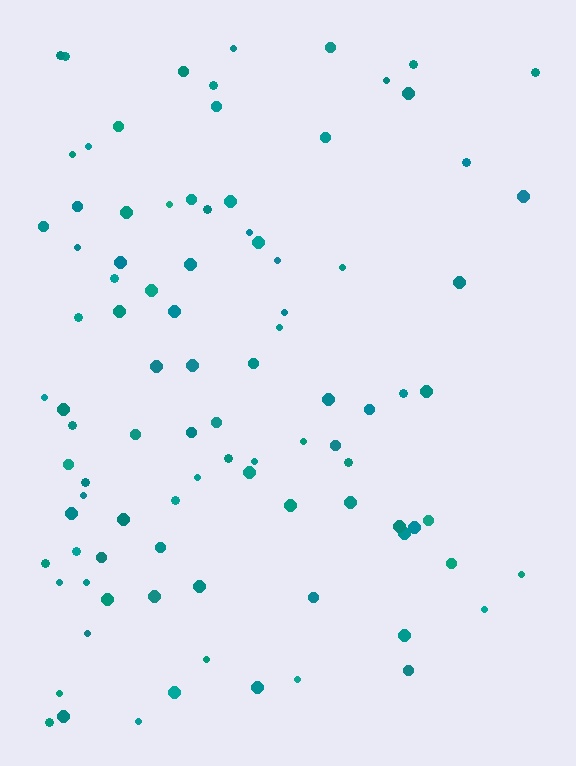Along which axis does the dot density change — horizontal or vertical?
Horizontal.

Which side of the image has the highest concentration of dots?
The left.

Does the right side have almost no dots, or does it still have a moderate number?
Still a moderate number, just noticeably fewer than the left.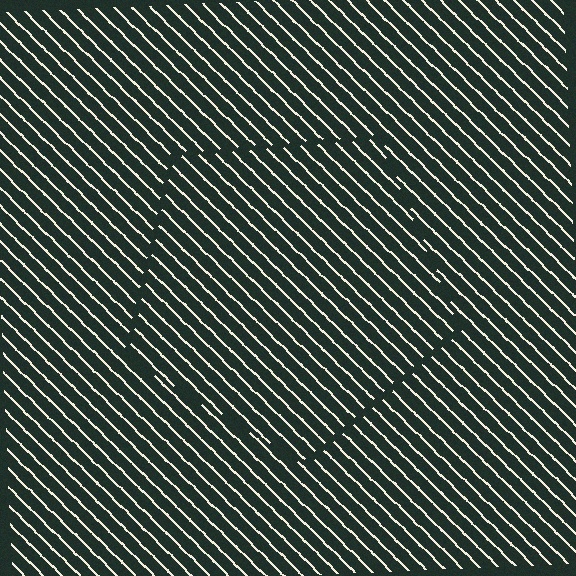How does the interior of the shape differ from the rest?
The interior of the shape contains the same grating, shifted by half a period — the contour is defined by the phase discontinuity where line-ends from the inner and outer gratings abut.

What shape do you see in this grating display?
An illusory pentagon. The interior of the shape contains the same grating, shifted by half a period — the contour is defined by the phase discontinuity where line-ends from the inner and outer gratings abut.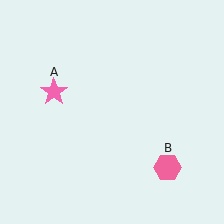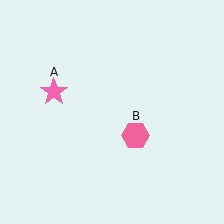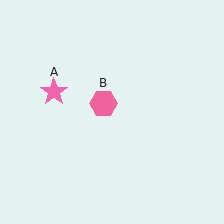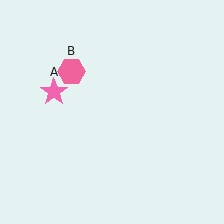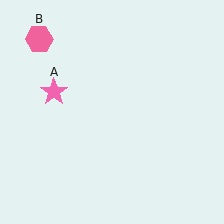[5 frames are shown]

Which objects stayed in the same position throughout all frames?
Pink star (object A) remained stationary.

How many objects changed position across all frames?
1 object changed position: pink hexagon (object B).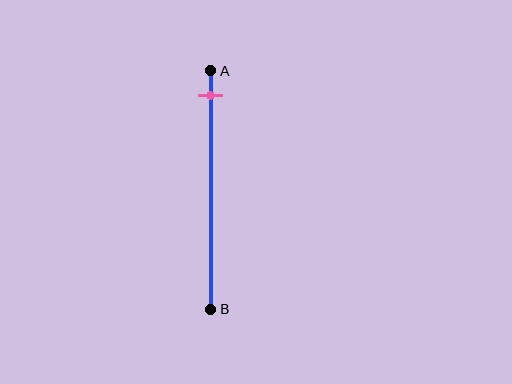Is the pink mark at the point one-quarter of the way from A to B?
No, the mark is at about 10% from A, not at the 25% one-quarter point.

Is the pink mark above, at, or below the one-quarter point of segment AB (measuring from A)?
The pink mark is above the one-quarter point of segment AB.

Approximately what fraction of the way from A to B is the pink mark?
The pink mark is approximately 10% of the way from A to B.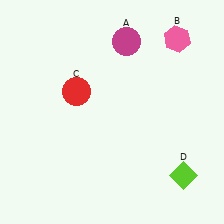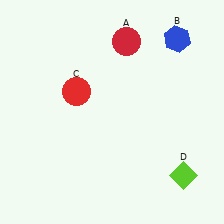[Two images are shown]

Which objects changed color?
A changed from magenta to red. B changed from pink to blue.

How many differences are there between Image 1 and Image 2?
There are 2 differences between the two images.